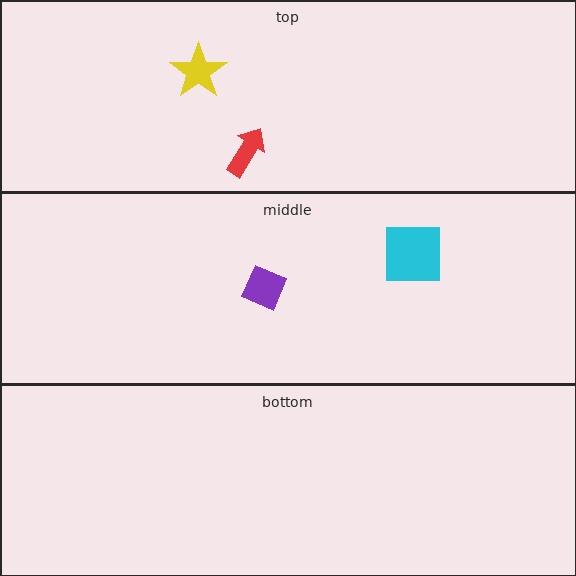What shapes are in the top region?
The yellow star, the red arrow.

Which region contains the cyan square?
The middle region.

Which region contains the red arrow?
The top region.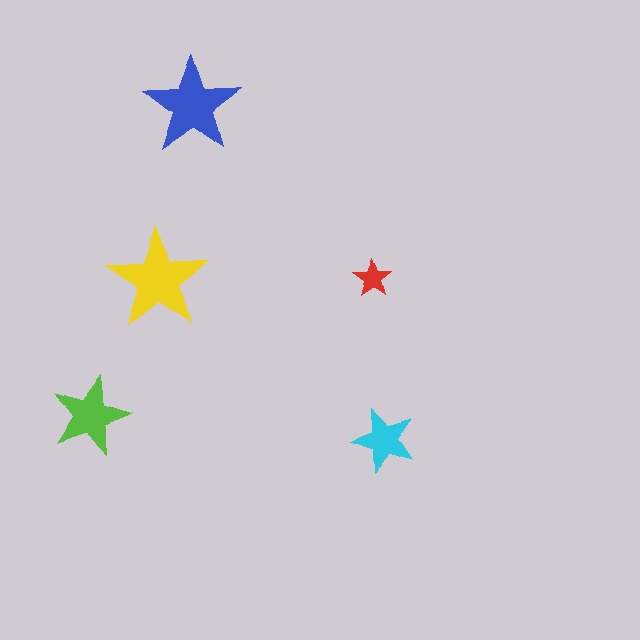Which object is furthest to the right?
The cyan star is rightmost.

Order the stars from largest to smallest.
the yellow one, the blue one, the lime one, the cyan one, the red one.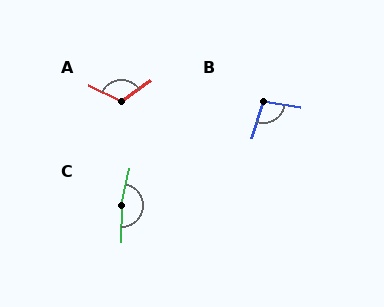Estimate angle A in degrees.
Approximately 119 degrees.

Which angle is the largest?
C, at approximately 166 degrees.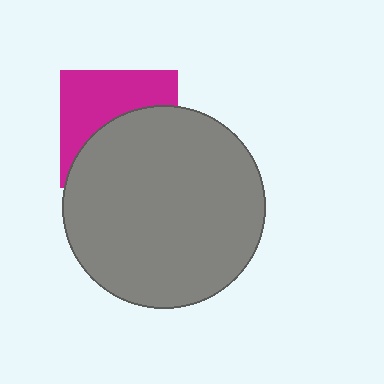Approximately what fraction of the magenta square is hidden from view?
Roughly 52% of the magenta square is hidden behind the gray circle.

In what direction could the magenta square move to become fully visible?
The magenta square could move up. That would shift it out from behind the gray circle entirely.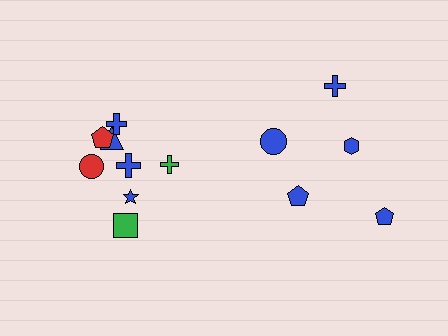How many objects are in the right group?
There are 5 objects.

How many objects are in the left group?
There are 8 objects.